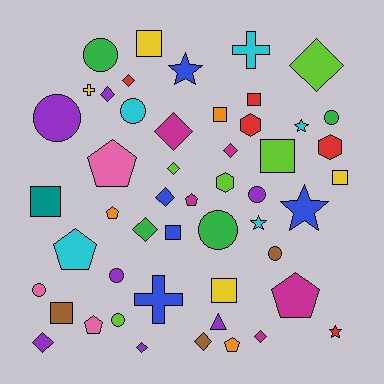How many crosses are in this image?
There are 3 crosses.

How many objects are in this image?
There are 50 objects.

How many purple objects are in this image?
There are 7 purple objects.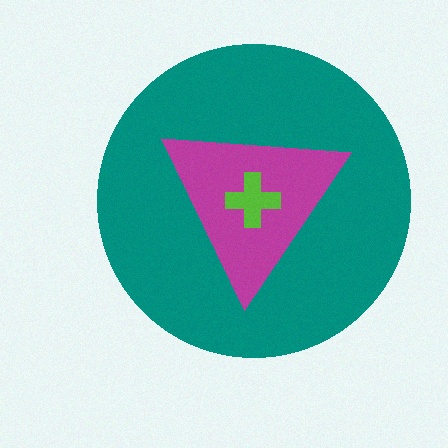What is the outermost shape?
The teal circle.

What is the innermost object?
The lime cross.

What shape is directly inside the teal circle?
The magenta triangle.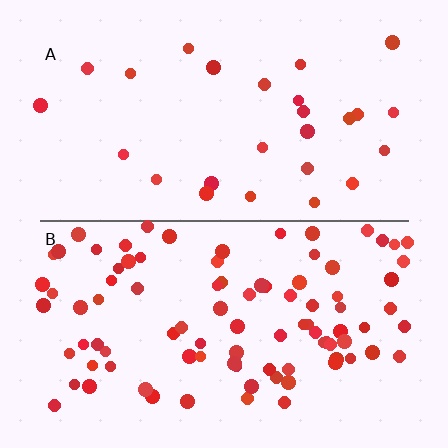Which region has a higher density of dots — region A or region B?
B (the bottom).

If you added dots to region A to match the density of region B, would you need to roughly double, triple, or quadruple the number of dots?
Approximately triple.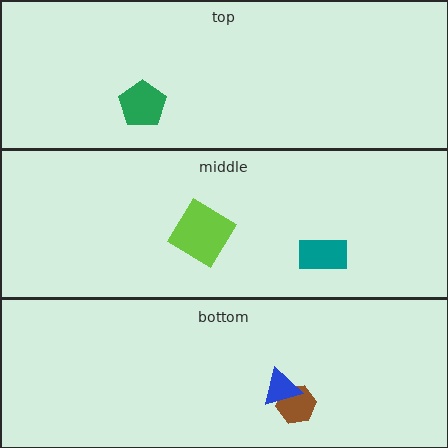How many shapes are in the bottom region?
2.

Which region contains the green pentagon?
The top region.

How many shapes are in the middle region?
2.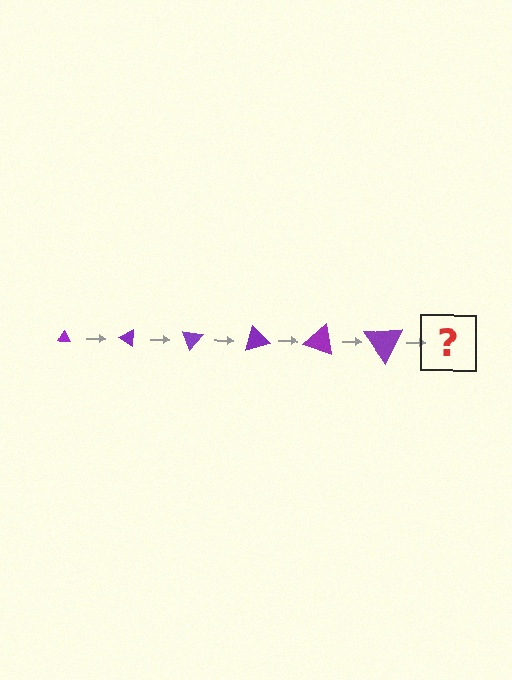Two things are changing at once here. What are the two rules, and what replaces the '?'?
The two rules are that the triangle grows larger each step and it rotates 35 degrees each step. The '?' should be a triangle, larger than the previous one and rotated 210 degrees from the start.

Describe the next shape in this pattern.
It should be a triangle, larger than the previous one and rotated 210 degrees from the start.